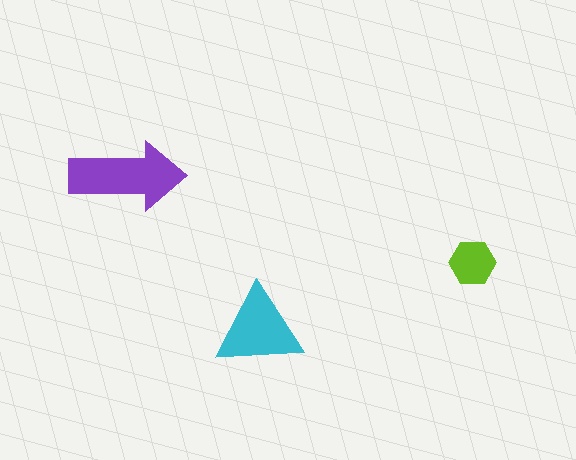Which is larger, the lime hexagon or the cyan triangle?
The cyan triangle.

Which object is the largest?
The purple arrow.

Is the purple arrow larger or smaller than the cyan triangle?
Larger.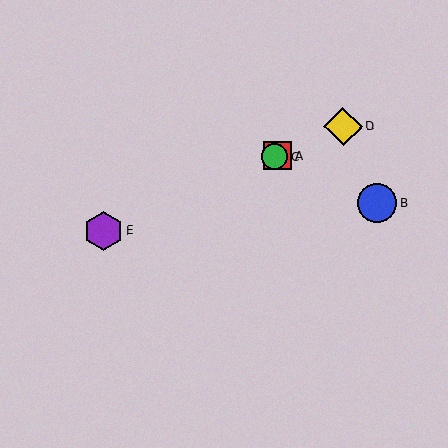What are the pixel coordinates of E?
Object E is at (103, 231).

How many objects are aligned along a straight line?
4 objects (A, C, D, E) are aligned along a straight line.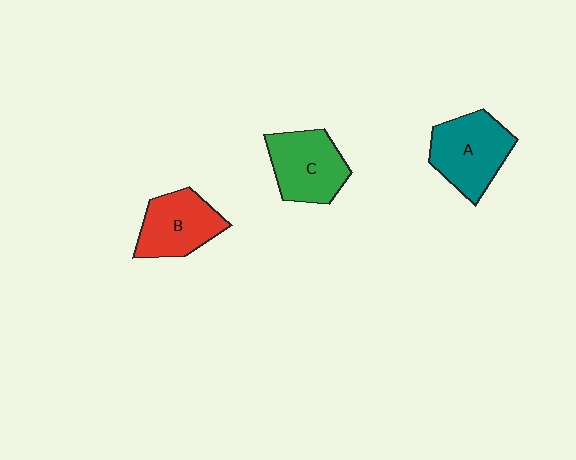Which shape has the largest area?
Shape A (teal).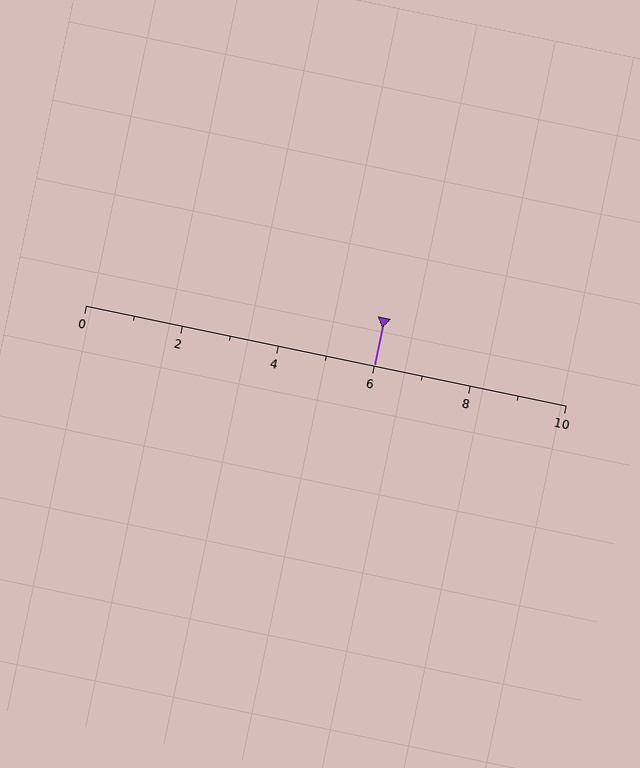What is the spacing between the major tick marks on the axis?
The major ticks are spaced 2 apart.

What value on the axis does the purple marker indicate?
The marker indicates approximately 6.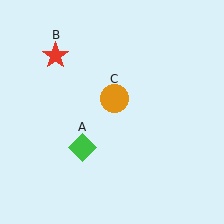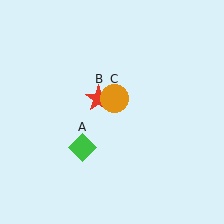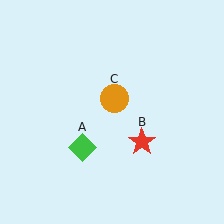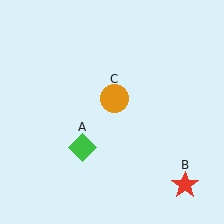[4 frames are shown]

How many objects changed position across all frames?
1 object changed position: red star (object B).